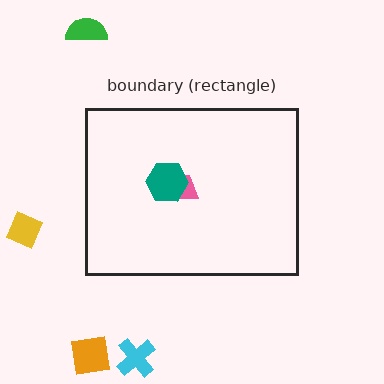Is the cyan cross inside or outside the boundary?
Outside.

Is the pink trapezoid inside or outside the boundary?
Inside.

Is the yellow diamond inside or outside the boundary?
Outside.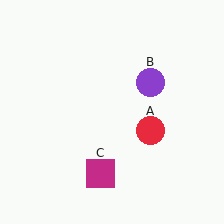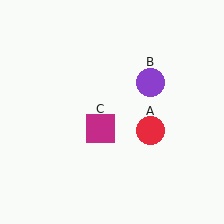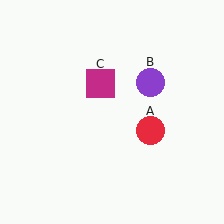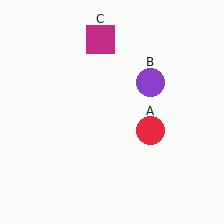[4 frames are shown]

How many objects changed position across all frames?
1 object changed position: magenta square (object C).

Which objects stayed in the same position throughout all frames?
Red circle (object A) and purple circle (object B) remained stationary.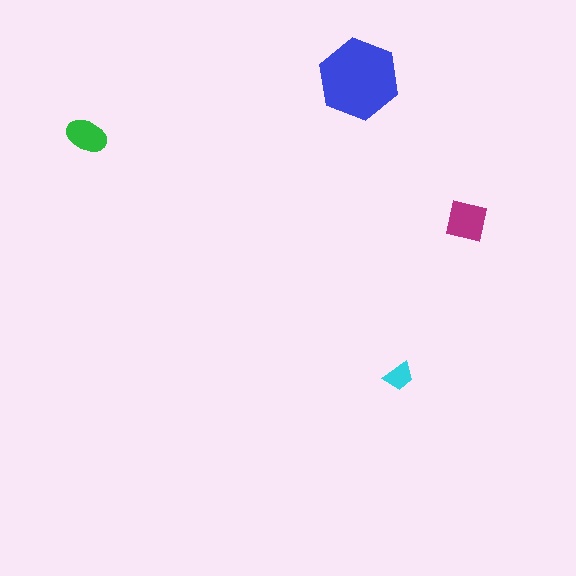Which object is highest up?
The blue hexagon is topmost.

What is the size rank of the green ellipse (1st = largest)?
3rd.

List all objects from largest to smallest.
The blue hexagon, the magenta square, the green ellipse, the cyan trapezoid.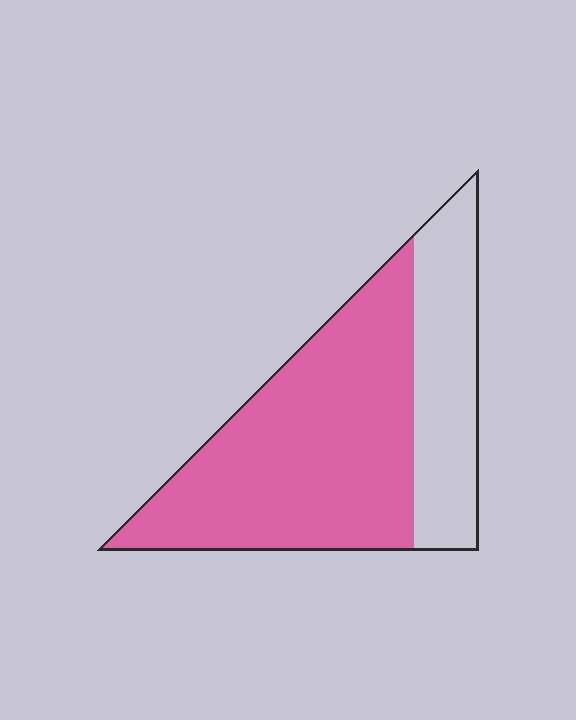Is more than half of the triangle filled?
Yes.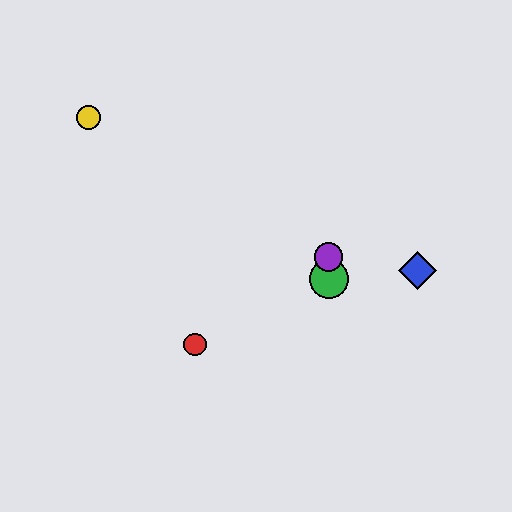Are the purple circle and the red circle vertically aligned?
No, the purple circle is at x≈329 and the red circle is at x≈195.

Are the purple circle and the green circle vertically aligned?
Yes, both are at x≈329.